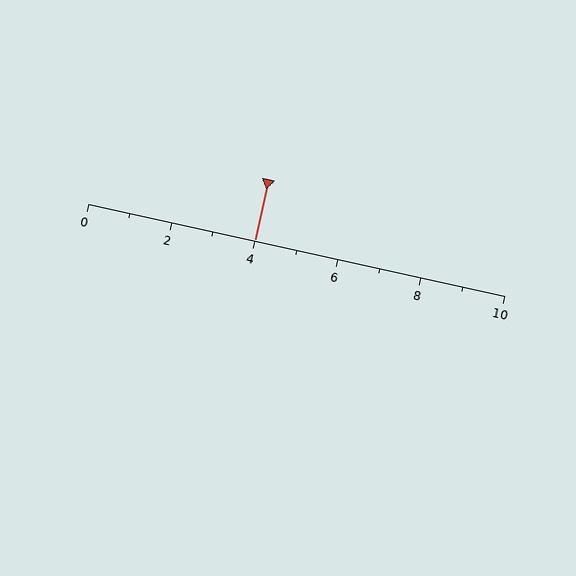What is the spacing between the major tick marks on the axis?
The major ticks are spaced 2 apart.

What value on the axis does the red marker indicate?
The marker indicates approximately 4.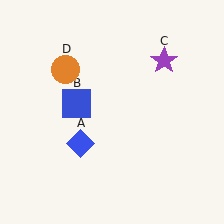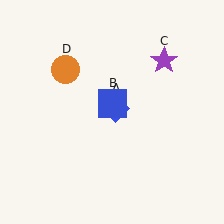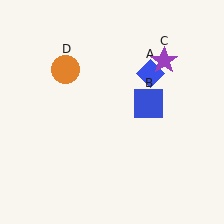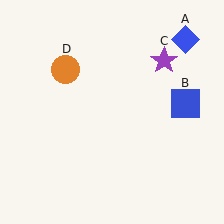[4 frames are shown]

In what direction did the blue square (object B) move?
The blue square (object B) moved right.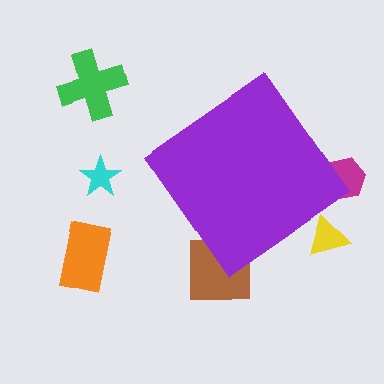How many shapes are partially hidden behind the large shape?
3 shapes are partially hidden.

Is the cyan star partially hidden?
No, the cyan star is fully visible.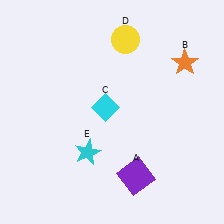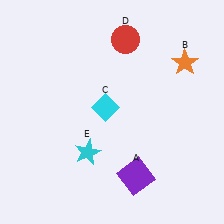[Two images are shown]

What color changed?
The circle (D) changed from yellow in Image 1 to red in Image 2.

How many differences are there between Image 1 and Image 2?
There is 1 difference between the two images.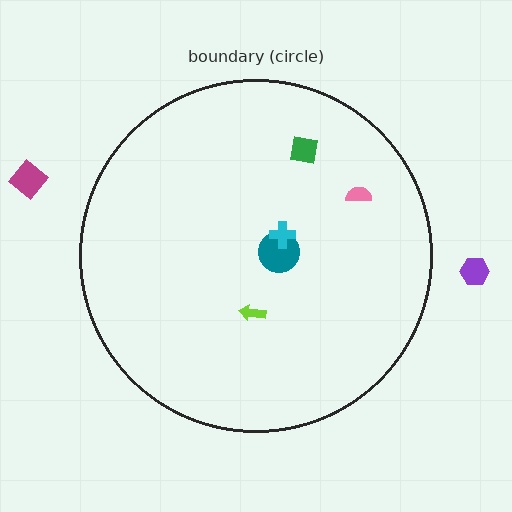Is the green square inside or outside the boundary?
Inside.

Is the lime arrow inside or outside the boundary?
Inside.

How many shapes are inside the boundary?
5 inside, 2 outside.